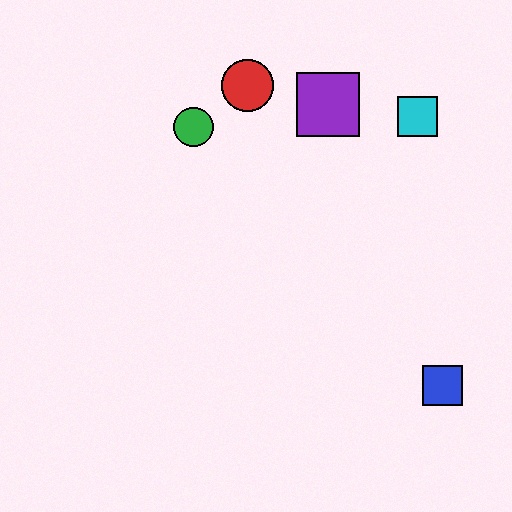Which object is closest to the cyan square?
The purple square is closest to the cyan square.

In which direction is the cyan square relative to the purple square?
The cyan square is to the right of the purple square.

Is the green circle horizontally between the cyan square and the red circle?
No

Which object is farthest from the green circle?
The blue square is farthest from the green circle.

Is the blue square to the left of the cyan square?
No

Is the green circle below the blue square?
No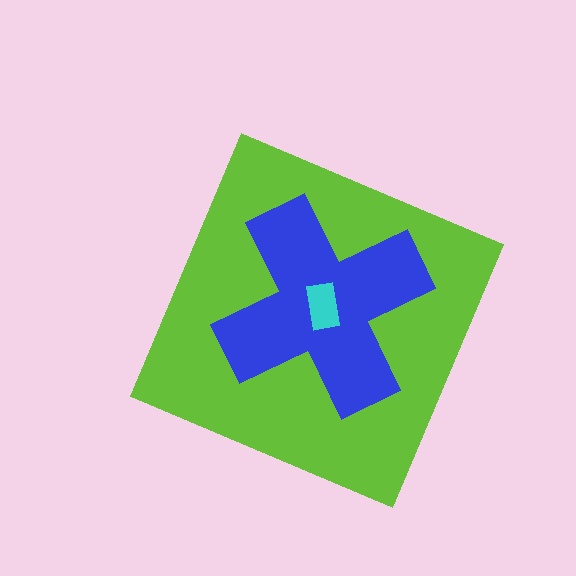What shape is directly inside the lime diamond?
The blue cross.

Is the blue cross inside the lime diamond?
Yes.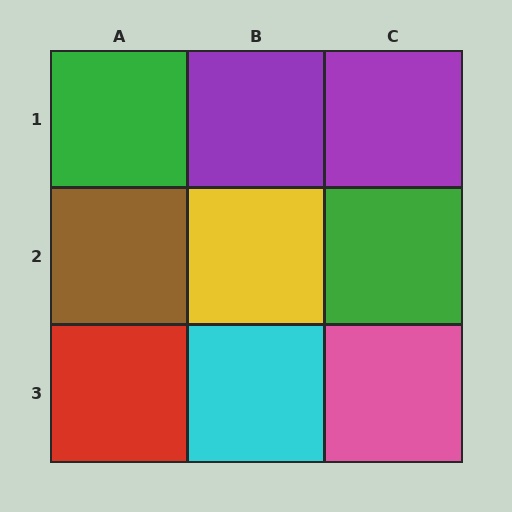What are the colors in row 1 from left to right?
Green, purple, purple.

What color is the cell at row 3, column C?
Pink.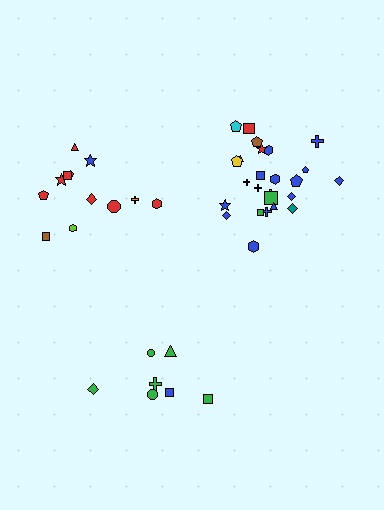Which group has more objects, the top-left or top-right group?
The top-right group.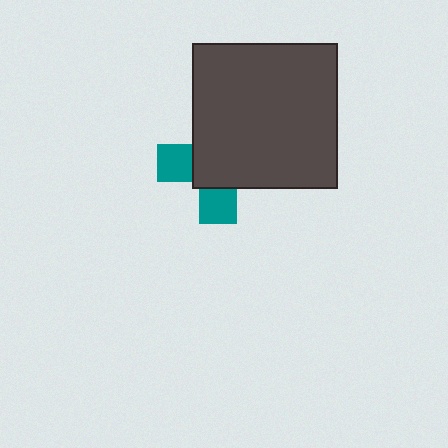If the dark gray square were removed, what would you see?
You would see the complete teal cross.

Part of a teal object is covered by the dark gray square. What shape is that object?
It is a cross.